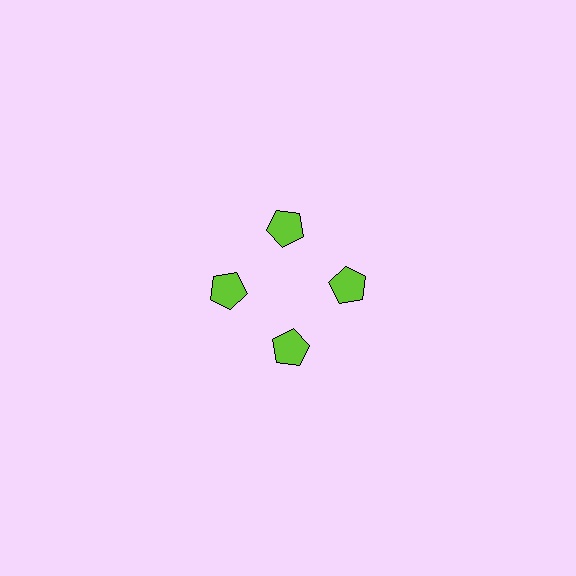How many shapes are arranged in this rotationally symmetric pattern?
There are 4 shapes, arranged in 4 groups of 1.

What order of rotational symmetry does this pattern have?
This pattern has 4-fold rotational symmetry.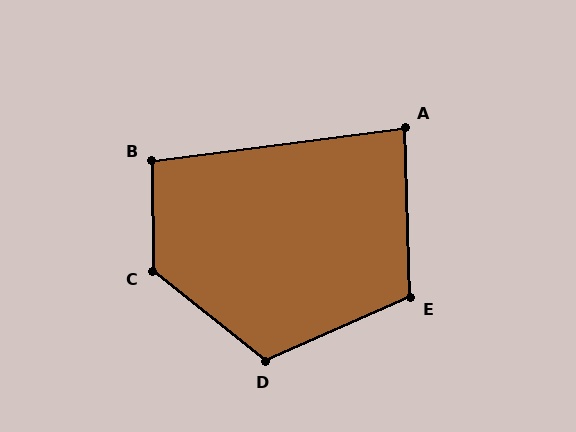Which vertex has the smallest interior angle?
A, at approximately 84 degrees.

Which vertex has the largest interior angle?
C, at approximately 128 degrees.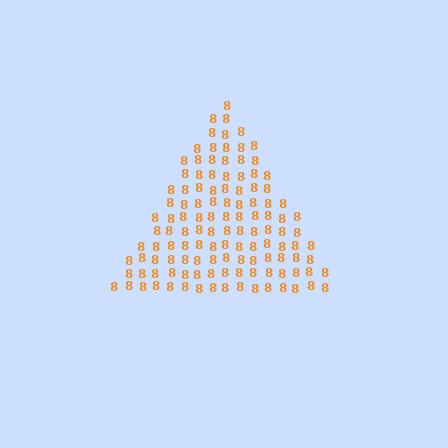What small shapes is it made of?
It is made of small digit 8's.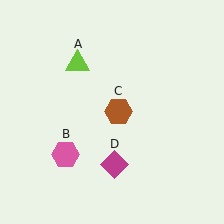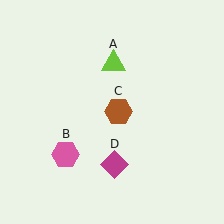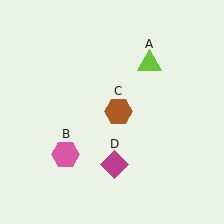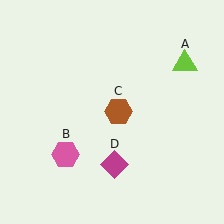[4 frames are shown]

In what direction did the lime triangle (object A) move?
The lime triangle (object A) moved right.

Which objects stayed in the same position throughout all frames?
Pink hexagon (object B) and brown hexagon (object C) and magenta diamond (object D) remained stationary.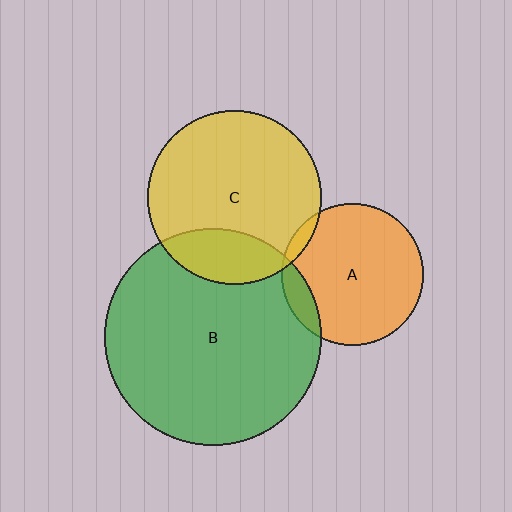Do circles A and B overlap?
Yes.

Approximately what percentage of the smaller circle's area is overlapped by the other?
Approximately 10%.